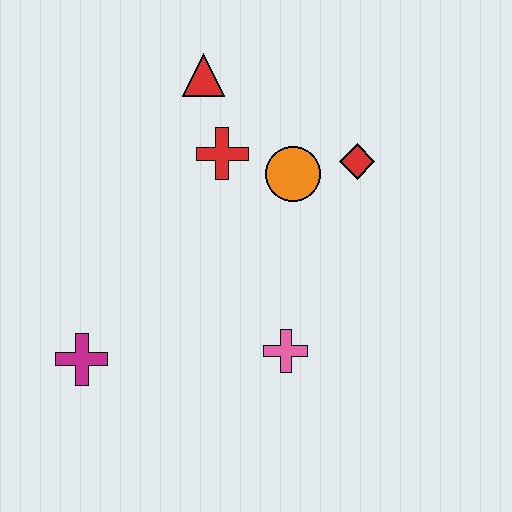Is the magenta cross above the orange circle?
No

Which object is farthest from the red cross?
The magenta cross is farthest from the red cross.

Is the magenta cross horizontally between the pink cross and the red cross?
No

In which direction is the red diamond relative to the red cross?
The red diamond is to the right of the red cross.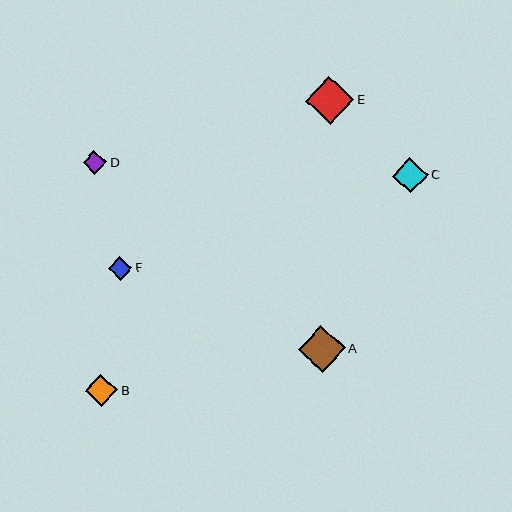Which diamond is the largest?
Diamond E is the largest with a size of approximately 48 pixels.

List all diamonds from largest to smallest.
From largest to smallest: E, A, C, B, F, D.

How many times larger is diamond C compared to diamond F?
Diamond C is approximately 1.5 times the size of diamond F.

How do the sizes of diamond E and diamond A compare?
Diamond E and diamond A are approximately the same size.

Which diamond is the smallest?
Diamond D is the smallest with a size of approximately 23 pixels.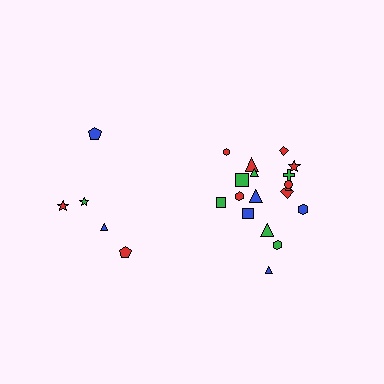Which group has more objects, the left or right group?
The right group.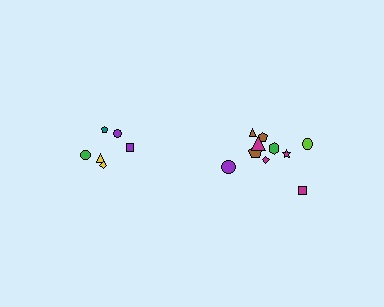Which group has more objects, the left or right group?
The right group.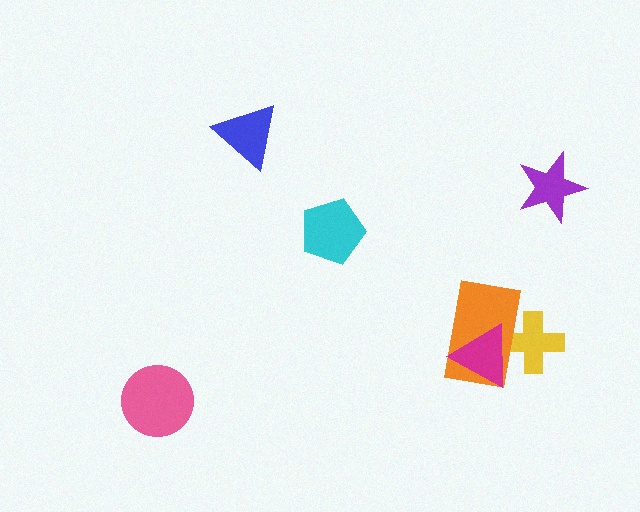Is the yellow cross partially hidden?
Yes, it is partially covered by another shape.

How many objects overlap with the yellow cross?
2 objects overlap with the yellow cross.